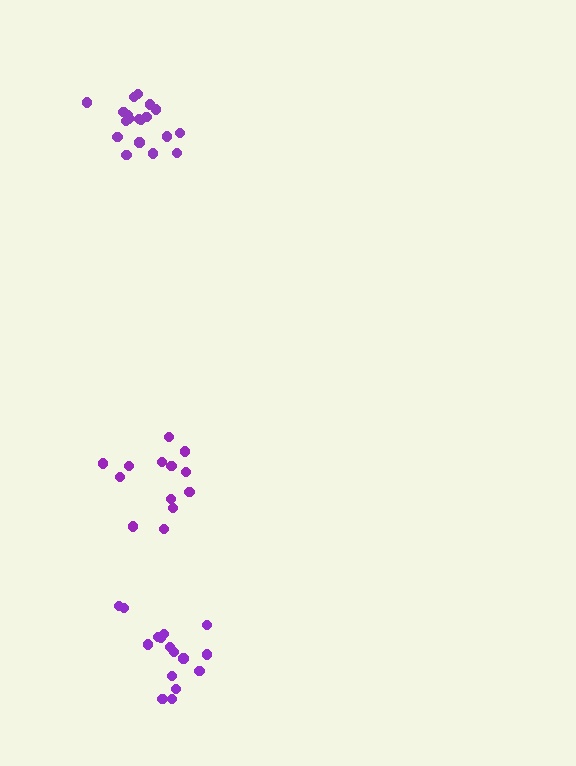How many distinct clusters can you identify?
There are 3 distinct clusters.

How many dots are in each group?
Group 1: 16 dots, Group 2: 13 dots, Group 3: 19 dots (48 total).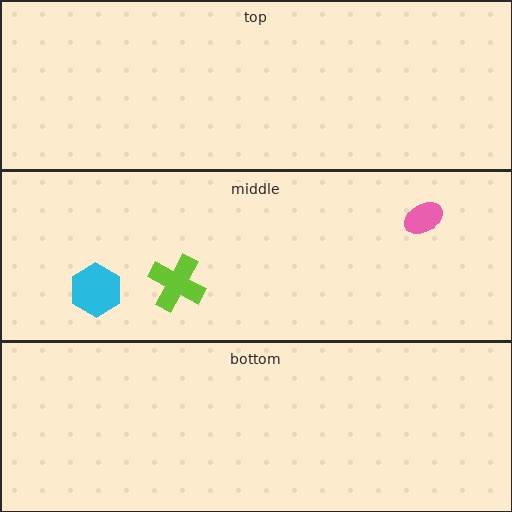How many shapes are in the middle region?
3.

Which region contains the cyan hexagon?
The middle region.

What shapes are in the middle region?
The lime cross, the pink ellipse, the cyan hexagon.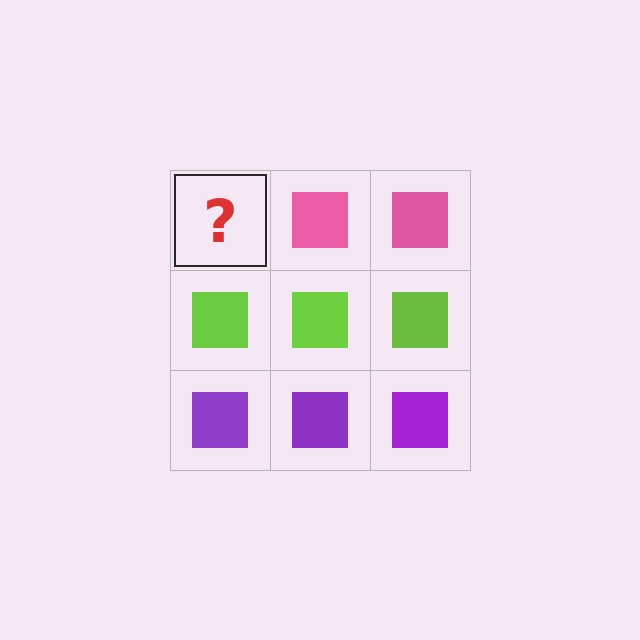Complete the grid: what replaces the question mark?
The question mark should be replaced with a pink square.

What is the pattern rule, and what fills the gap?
The rule is that each row has a consistent color. The gap should be filled with a pink square.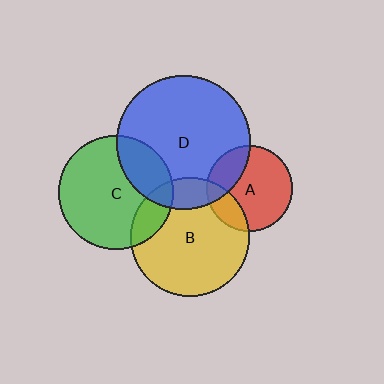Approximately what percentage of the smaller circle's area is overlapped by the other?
Approximately 25%.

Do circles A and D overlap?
Yes.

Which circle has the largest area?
Circle D (blue).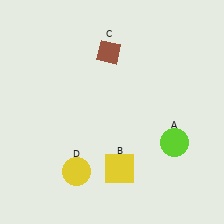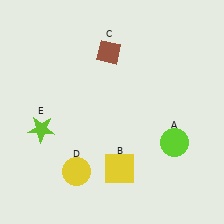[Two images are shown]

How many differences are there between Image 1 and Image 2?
There is 1 difference between the two images.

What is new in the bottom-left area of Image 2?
A lime star (E) was added in the bottom-left area of Image 2.